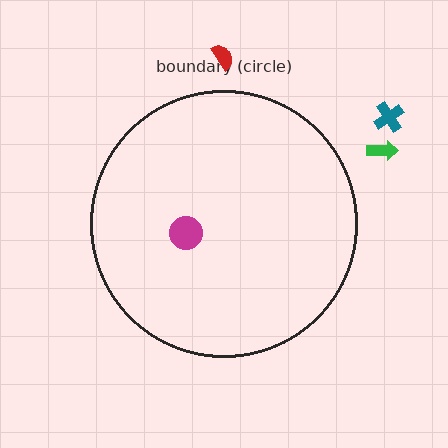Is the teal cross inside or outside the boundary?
Outside.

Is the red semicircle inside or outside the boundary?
Outside.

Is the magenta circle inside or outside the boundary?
Inside.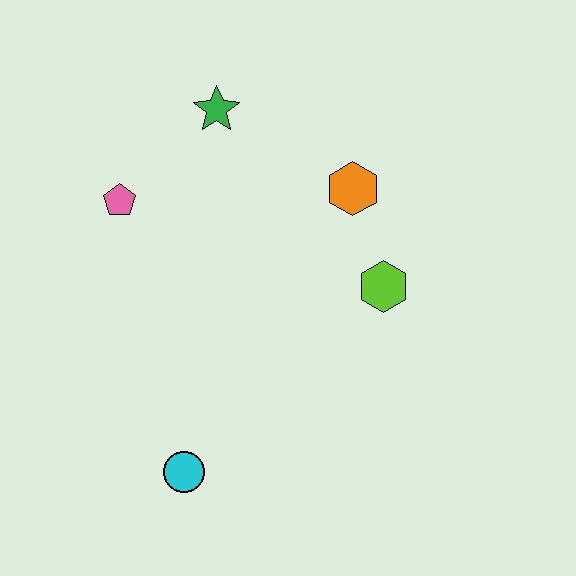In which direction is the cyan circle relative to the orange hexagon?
The cyan circle is below the orange hexagon.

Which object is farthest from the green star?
The cyan circle is farthest from the green star.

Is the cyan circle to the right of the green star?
No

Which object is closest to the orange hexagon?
The lime hexagon is closest to the orange hexagon.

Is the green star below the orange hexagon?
No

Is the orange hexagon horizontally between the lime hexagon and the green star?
Yes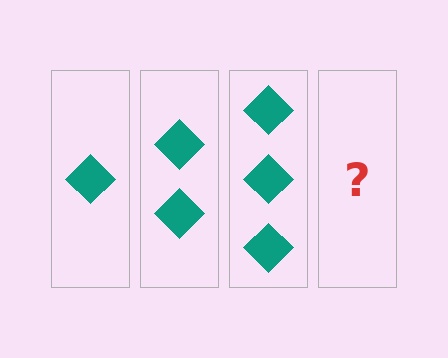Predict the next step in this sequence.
The next step is 4 diamonds.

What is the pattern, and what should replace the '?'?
The pattern is that each step adds one more diamond. The '?' should be 4 diamonds.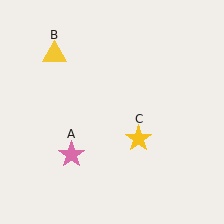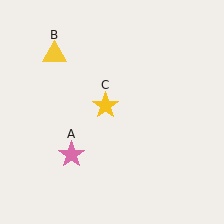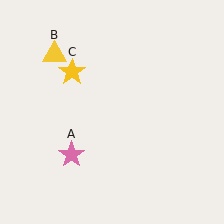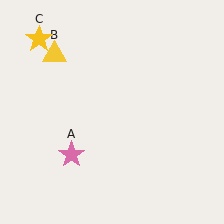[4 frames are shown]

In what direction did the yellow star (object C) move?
The yellow star (object C) moved up and to the left.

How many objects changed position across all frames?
1 object changed position: yellow star (object C).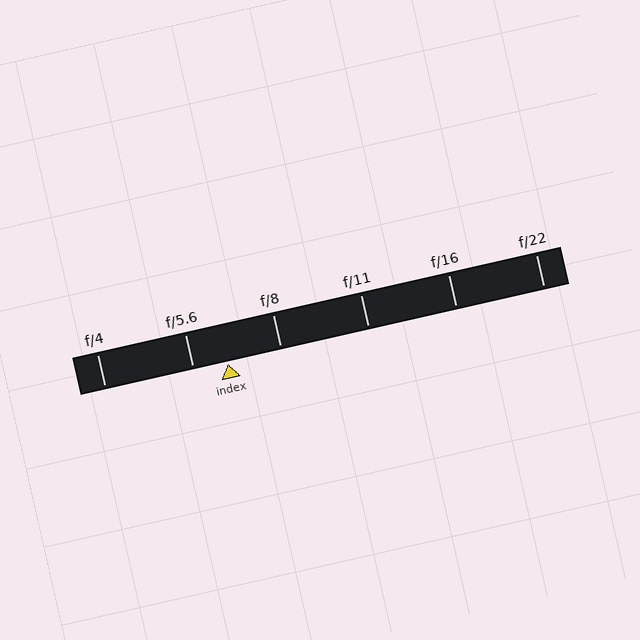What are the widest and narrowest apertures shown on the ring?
The widest aperture shown is f/4 and the narrowest is f/22.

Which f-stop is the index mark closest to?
The index mark is closest to f/5.6.